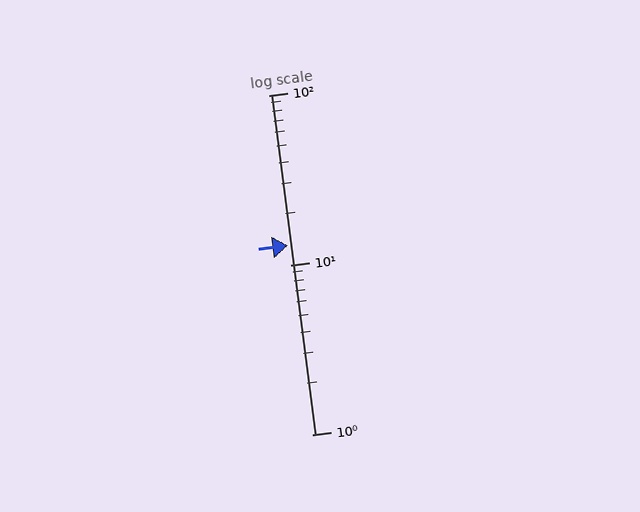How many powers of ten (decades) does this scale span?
The scale spans 2 decades, from 1 to 100.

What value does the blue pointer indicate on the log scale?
The pointer indicates approximately 13.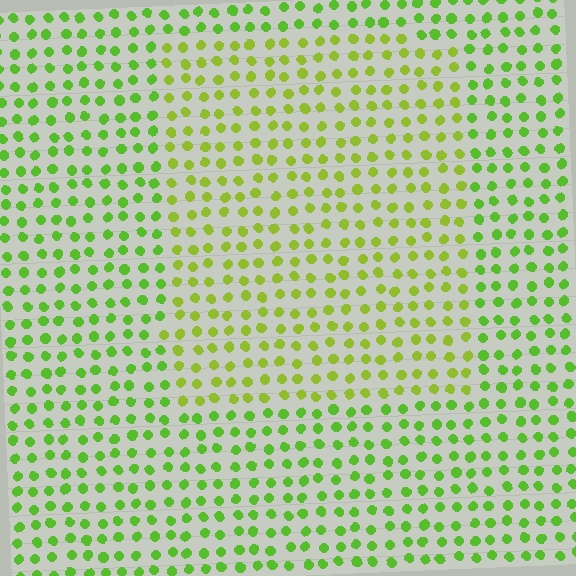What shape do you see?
I see a rectangle.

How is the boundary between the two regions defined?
The boundary is defined purely by a slight shift in hue (about 24 degrees). Spacing, size, and orientation are identical on both sides.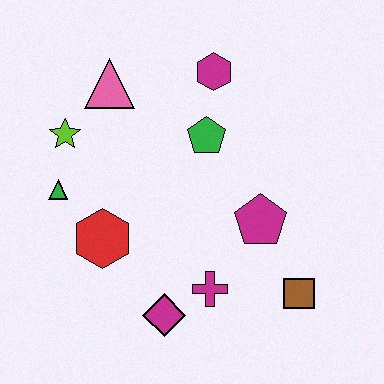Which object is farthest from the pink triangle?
The brown square is farthest from the pink triangle.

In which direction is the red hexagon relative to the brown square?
The red hexagon is to the left of the brown square.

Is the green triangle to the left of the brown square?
Yes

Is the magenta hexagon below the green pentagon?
No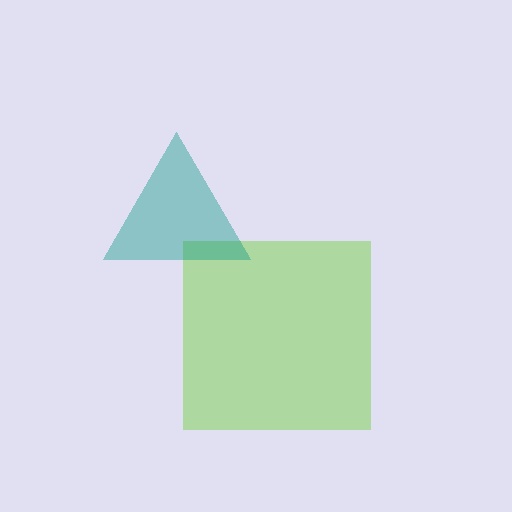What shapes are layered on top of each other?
The layered shapes are: a lime square, a teal triangle.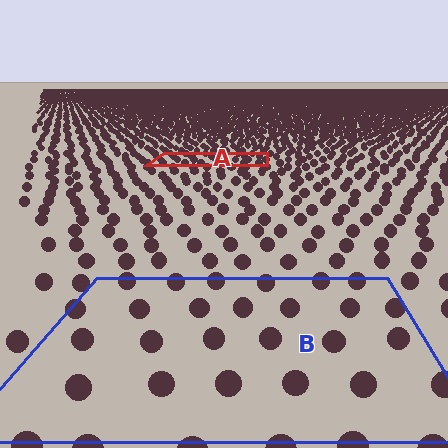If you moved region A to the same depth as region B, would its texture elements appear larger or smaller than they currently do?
They would appear larger. At a closer depth, the same texture elements are projected at a bigger on-screen size.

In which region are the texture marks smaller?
The texture marks are smaller in region A, because it is farther away.